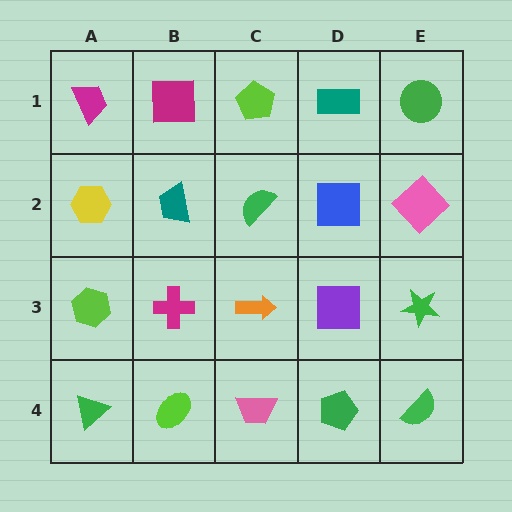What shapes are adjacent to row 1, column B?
A teal trapezoid (row 2, column B), a magenta trapezoid (row 1, column A), a lime pentagon (row 1, column C).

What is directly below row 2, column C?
An orange arrow.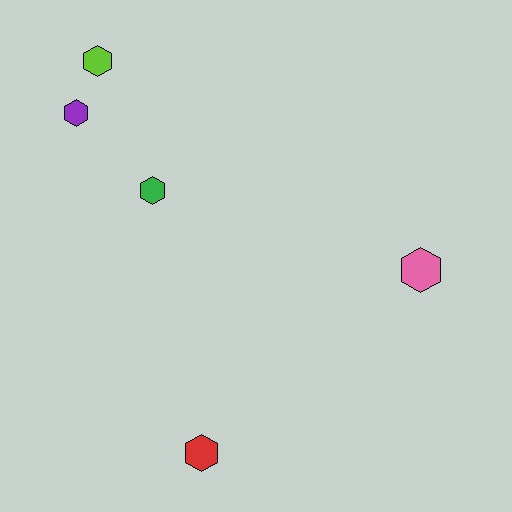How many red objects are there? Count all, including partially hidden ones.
There is 1 red object.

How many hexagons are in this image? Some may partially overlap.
There are 5 hexagons.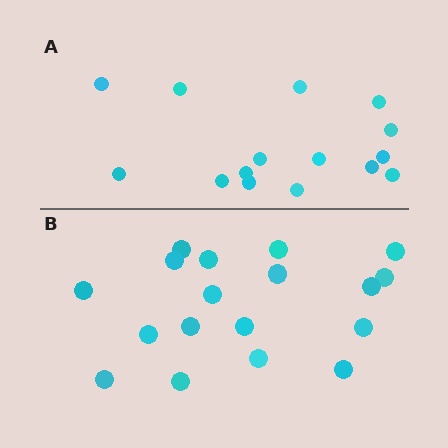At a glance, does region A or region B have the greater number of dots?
Region B (the bottom region) has more dots.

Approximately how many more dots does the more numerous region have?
Region B has just a few more — roughly 2 or 3 more dots than region A.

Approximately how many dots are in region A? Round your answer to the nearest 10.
About 20 dots. (The exact count is 15, which rounds to 20.)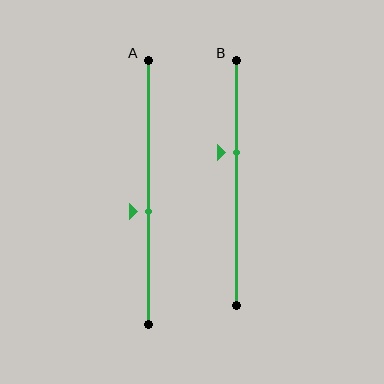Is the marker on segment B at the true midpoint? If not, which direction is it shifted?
No, the marker on segment B is shifted upward by about 12% of the segment length.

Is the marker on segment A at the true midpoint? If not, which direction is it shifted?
No, the marker on segment A is shifted downward by about 7% of the segment length.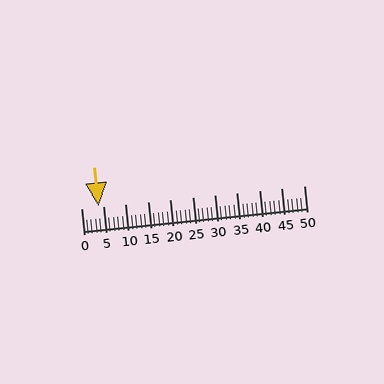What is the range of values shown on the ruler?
The ruler shows values from 0 to 50.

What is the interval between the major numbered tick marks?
The major tick marks are spaced 5 units apart.